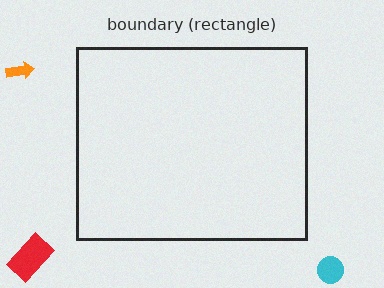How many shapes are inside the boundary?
0 inside, 3 outside.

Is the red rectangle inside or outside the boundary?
Outside.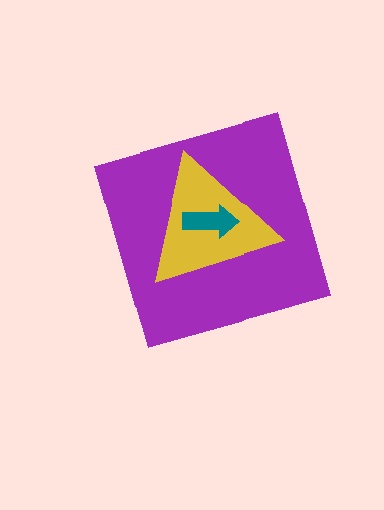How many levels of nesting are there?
3.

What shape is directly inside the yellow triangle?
The teal arrow.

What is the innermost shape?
The teal arrow.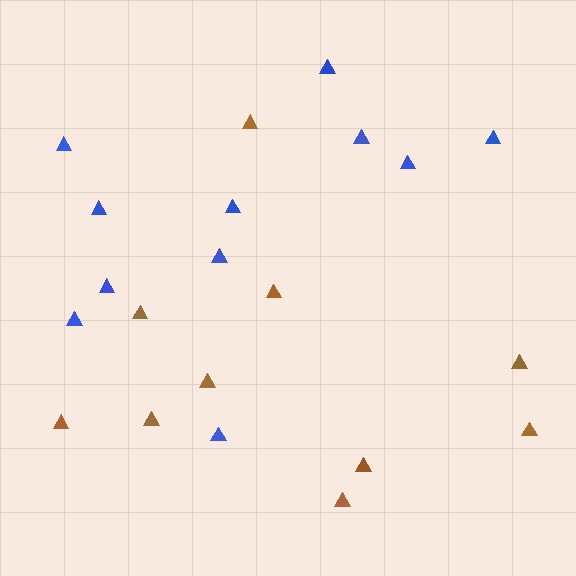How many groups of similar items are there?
There are 2 groups: one group of blue triangles (11) and one group of brown triangles (10).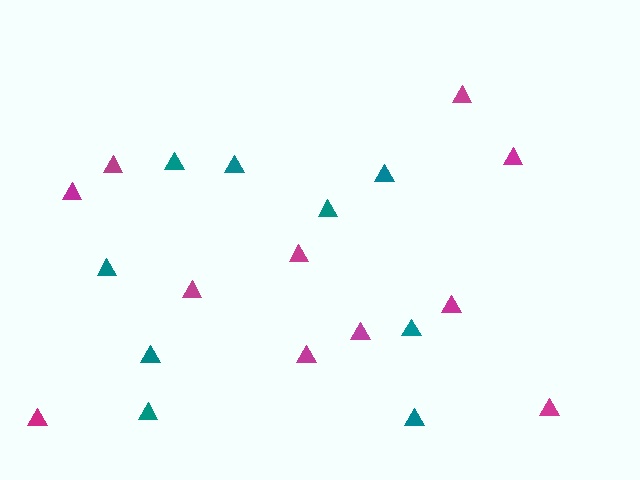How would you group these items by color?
There are 2 groups: one group of teal triangles (9) and one group of magenta triangles (11).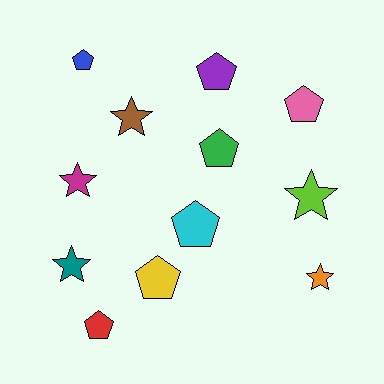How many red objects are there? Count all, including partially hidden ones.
There is 1 red object.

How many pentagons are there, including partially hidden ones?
There are 7 pentagons.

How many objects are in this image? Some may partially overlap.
There are 12 objects.